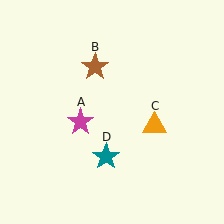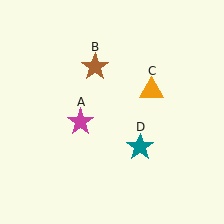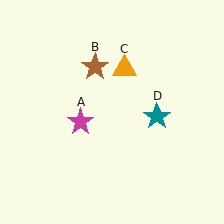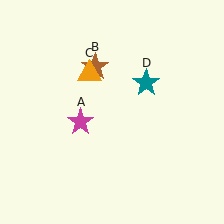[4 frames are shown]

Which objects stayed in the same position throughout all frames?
Magenta star (object A) and brown star (object B) remained stationary.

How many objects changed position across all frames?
2 objects changed position: orange triangle (object C), teal star (object D).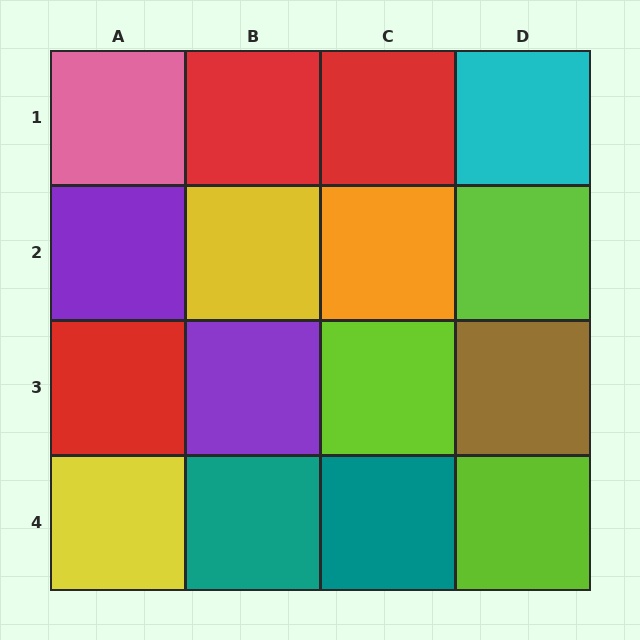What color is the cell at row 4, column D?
Lime.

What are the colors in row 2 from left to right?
Purple, yellow, orange, lime.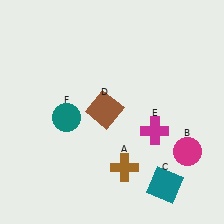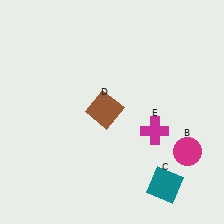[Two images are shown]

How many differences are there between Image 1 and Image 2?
There are 2 differences between the two images.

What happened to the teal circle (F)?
The teal circle (F) was removed in Image 2. It was in the bottom-left area of Image 1.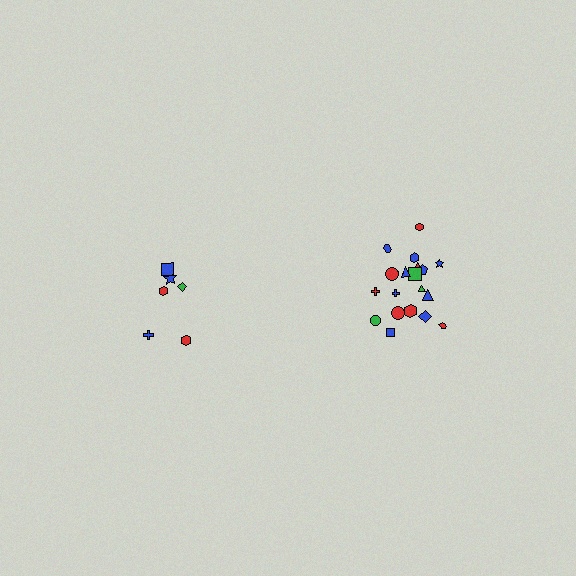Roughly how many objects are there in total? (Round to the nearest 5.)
Roughly 30 objects in total.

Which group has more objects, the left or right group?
The right group.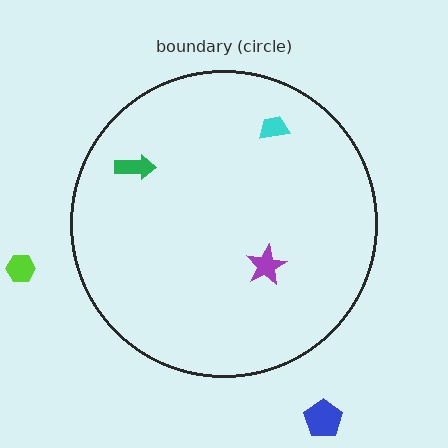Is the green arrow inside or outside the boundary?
Inside.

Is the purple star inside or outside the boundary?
Inside.